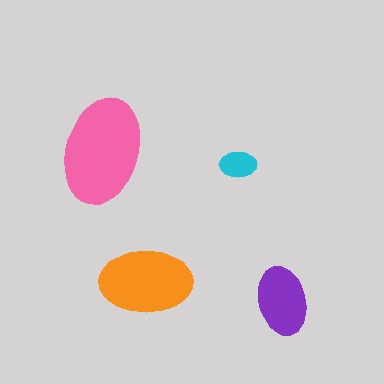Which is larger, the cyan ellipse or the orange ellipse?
The orange one.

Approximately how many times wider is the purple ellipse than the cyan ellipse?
About 2 times wider.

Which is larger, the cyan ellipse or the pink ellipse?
The pink one.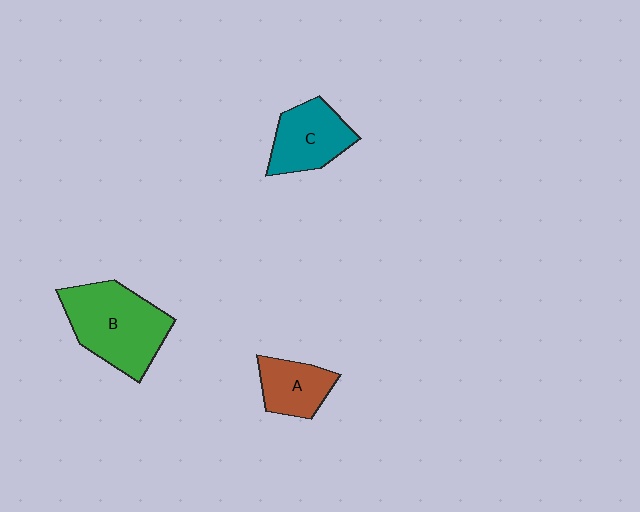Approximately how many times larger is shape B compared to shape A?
Approximately 2.0 times.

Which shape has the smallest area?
Shape A (brown).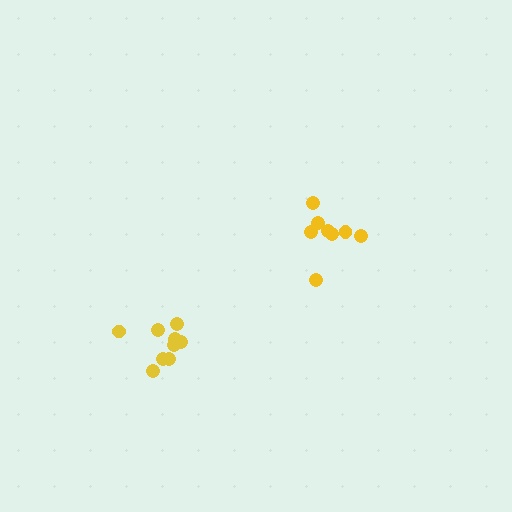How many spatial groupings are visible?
There are 2 spatial groupings.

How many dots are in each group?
Group 1: 8 dots, Group 2: 9 dots (17 total).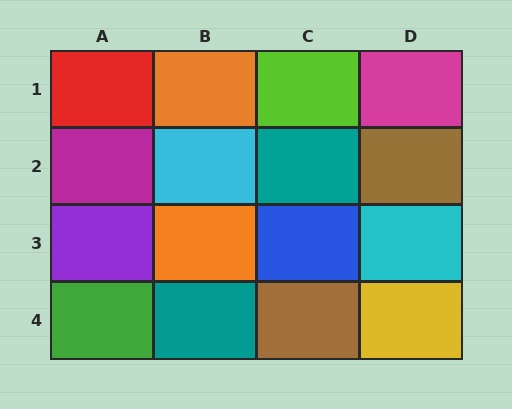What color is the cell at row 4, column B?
Teal.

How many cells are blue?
1 cell is blue.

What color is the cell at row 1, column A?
Red.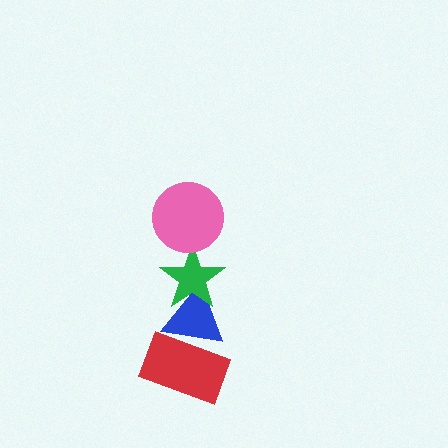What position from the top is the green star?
The green star is 2nd from the top.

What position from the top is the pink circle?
The pink circle is 1st from the top.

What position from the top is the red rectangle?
The red rectangle is 4th from the top.